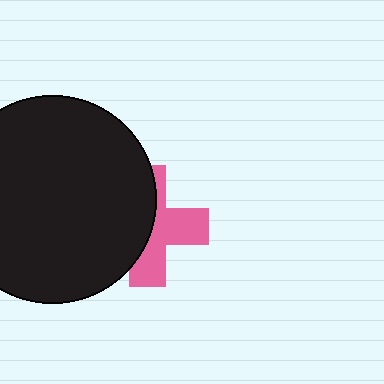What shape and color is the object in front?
The object in front is a black circle.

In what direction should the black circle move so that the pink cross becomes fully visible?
The black circle should move left. That is the shortest direction to clear the overlap and leave the pink cross fully visible.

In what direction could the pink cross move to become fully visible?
The pink cross could move right. That would shift it out from behind the black circle entirely.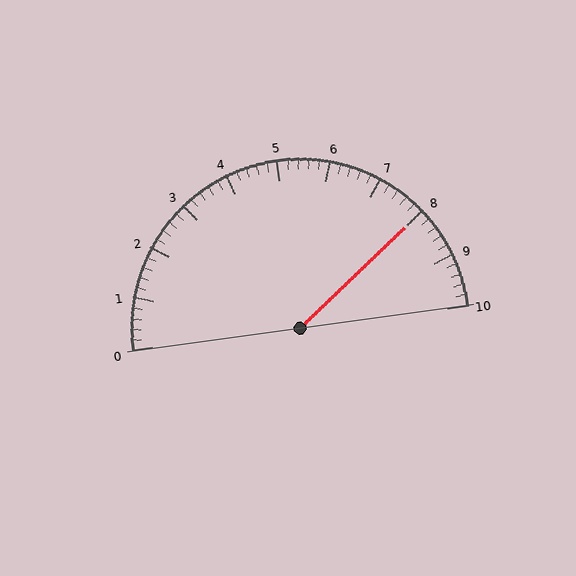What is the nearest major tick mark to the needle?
The nearest major tick mark is 8.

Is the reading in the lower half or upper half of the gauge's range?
The reading is in the upper half of the range (0 to 10).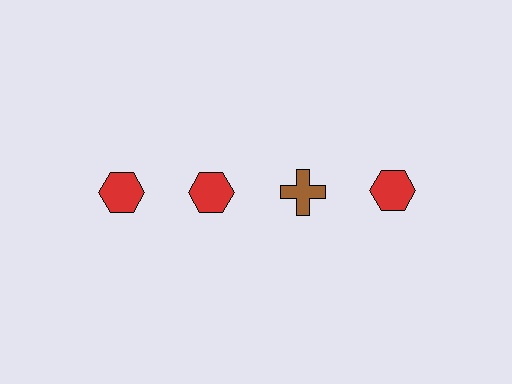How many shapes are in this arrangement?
There are 4 shapes arranged in a grid pattern.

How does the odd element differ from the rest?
It differs in both color (brown instead of red) and shape (cross instead of hexagon).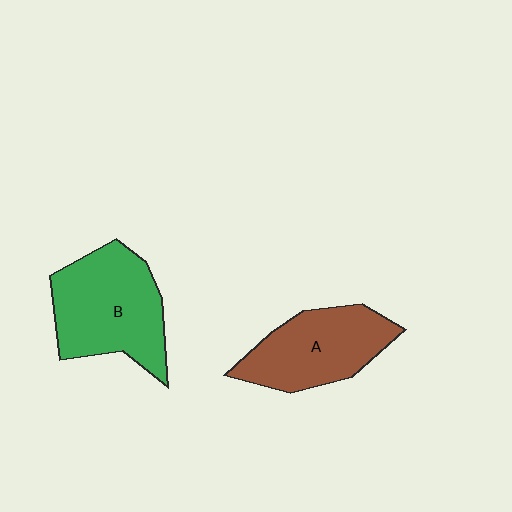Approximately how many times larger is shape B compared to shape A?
Approximately 1.2 times.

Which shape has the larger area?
Shape B (green).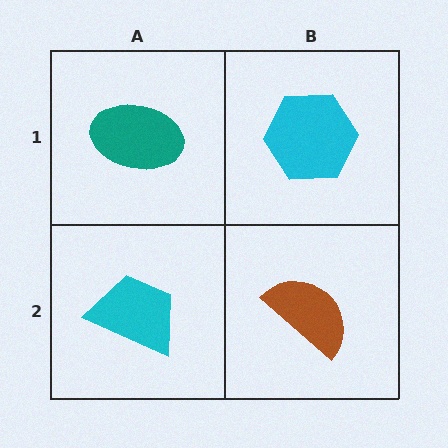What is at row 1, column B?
A cyan hexagon.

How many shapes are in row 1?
2 shapes.